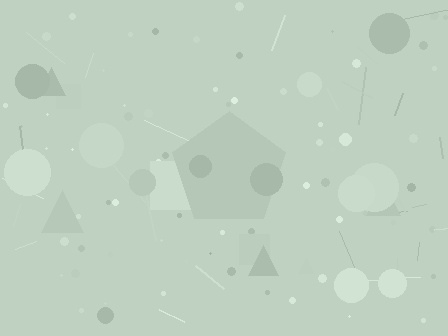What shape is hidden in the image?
A pentagon is hidden in the image.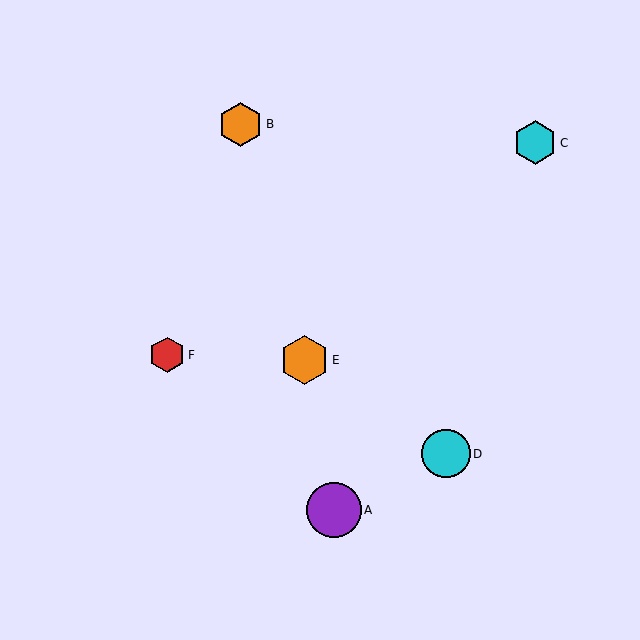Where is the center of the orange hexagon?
The center of the orange hexagon is at (305, 360).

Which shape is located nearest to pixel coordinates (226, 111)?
The orange hexagon (labeled B) at (241, 124) is nearest to that location.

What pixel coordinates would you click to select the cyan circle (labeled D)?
Click at (446, 454) to select the cyan circle D.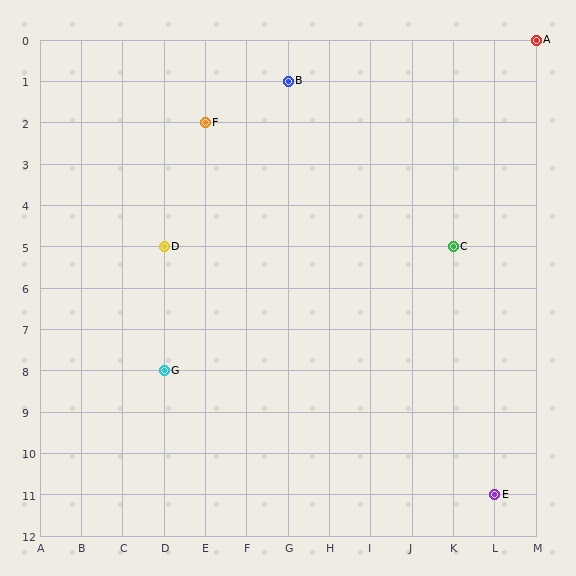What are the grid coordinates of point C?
Point C is at grid coordinates (K, 5).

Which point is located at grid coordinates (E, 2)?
Point F is at (E, 2).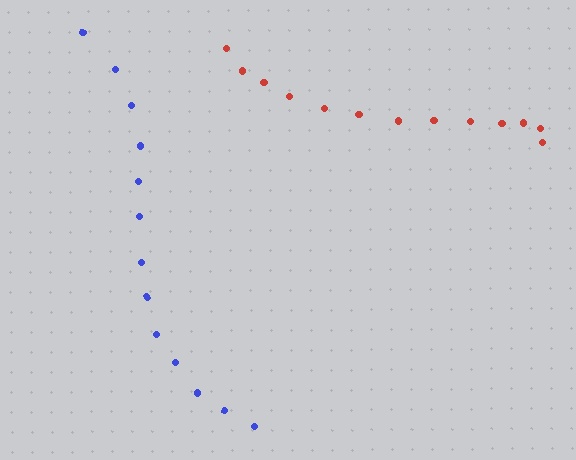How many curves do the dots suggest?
There are 2 distinct paths.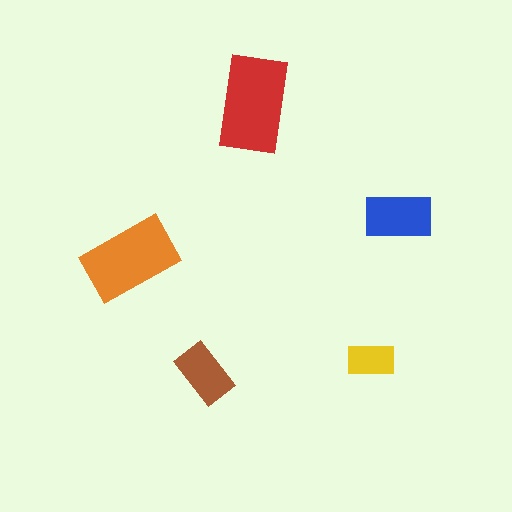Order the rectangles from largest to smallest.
the red one, the orange one, the blue one, the brown one, the yellow one.